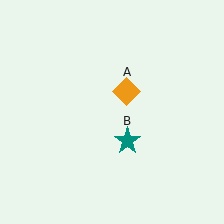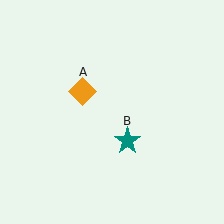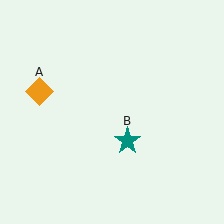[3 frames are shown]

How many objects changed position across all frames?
1 object changed position: orange diamond (object A).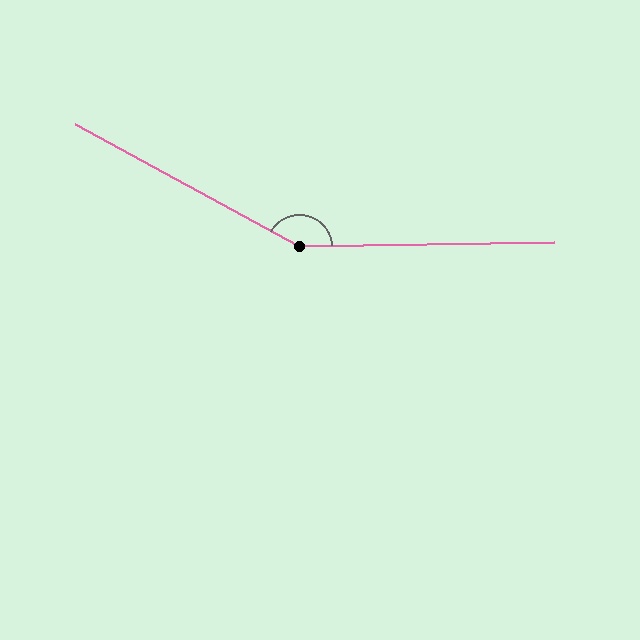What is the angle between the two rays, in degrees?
Approximately 150 degrees.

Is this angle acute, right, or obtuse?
It is obtuse.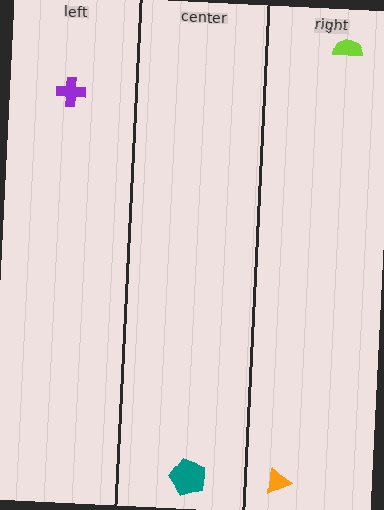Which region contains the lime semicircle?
The right region.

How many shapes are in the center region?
1.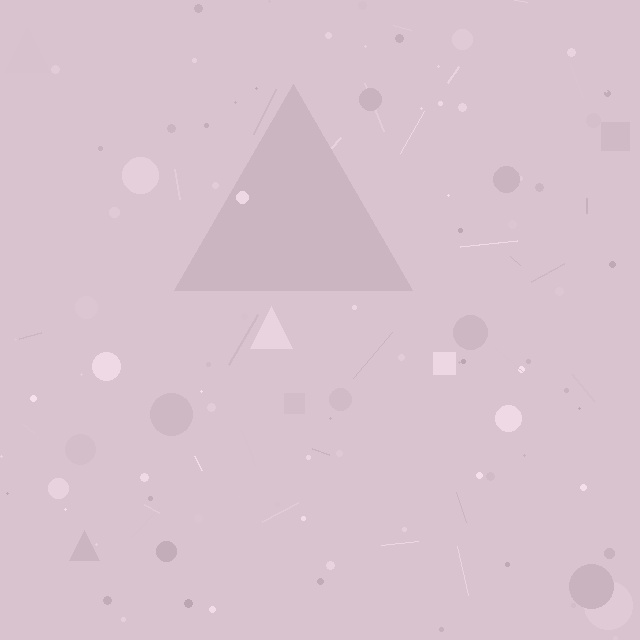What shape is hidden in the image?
A triangle is hidden in the image.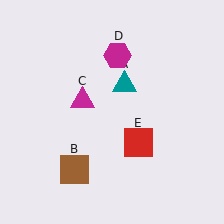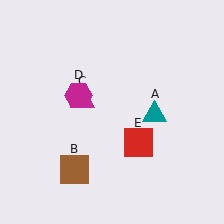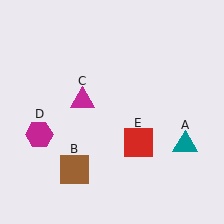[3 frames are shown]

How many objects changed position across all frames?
2 objects changed position: teal triangle (object A), magenta hexagon (object D).